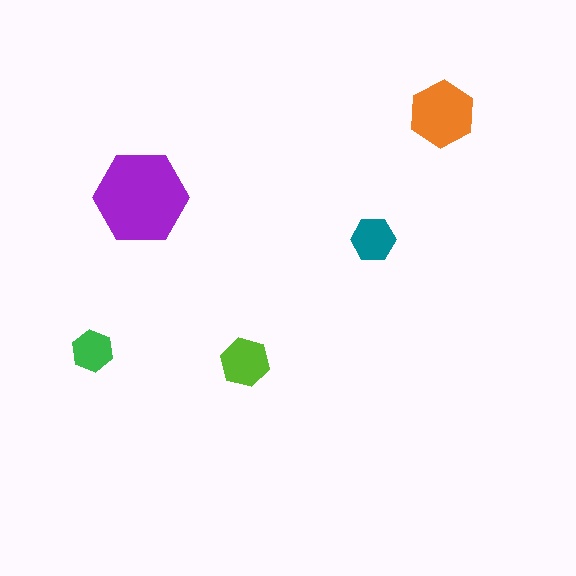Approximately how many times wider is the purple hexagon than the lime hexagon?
About 2 times wider.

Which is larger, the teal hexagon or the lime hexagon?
The lime one.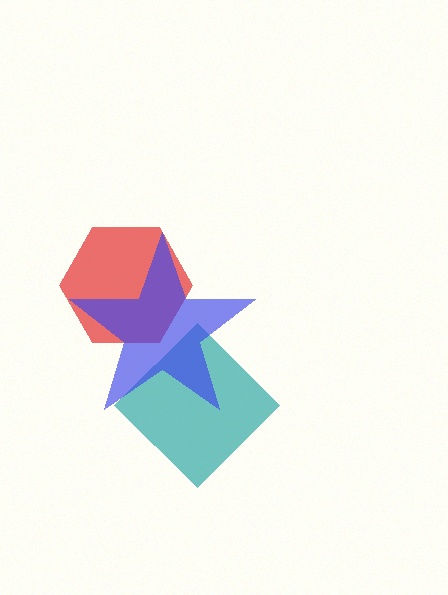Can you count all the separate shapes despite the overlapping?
Yes, there are 3 separate shapes.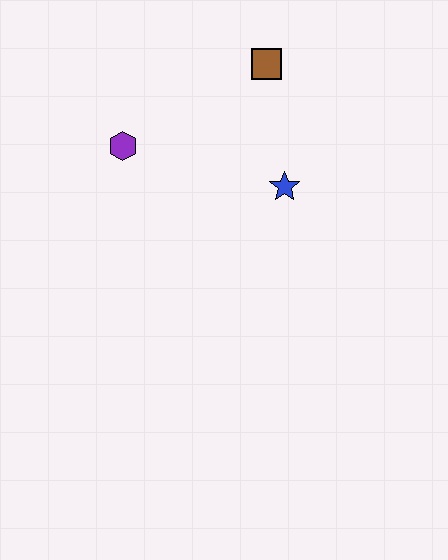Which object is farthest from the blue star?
The purple hexagon is farthest from the blue star.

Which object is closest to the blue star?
The brown square is closest to the blue star.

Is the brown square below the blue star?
No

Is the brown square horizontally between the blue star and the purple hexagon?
Yes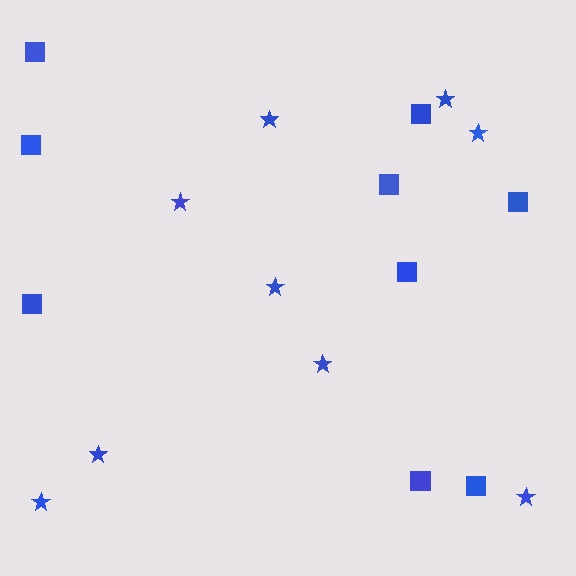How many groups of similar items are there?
There are 2 groups: one group of squares (9) and one group of stars (9).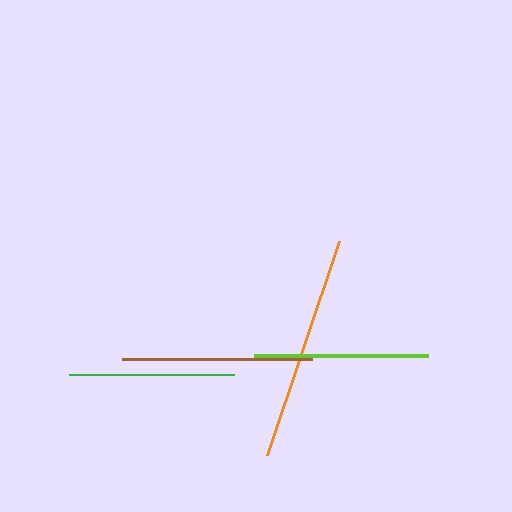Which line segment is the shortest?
The green line is the shortest at approximately 166 pixels.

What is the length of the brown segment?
The brown segment is approximately 190 pixels long.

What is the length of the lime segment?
The lime segment is approximately 174 pixels long.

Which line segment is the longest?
The orange line is the longest at approximately 227 pixels.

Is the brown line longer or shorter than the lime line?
The brown line is longer than the lime line.